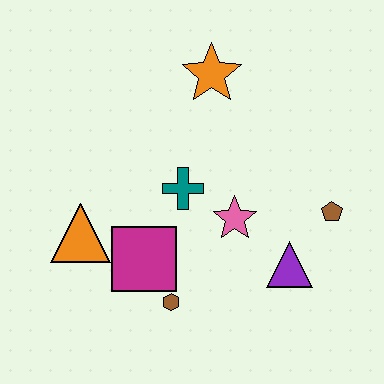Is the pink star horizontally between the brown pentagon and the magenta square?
Yes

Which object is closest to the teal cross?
The pink star is closest to the teal cross.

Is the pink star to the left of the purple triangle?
Yes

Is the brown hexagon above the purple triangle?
No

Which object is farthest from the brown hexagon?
The orange star is farthest from the brown hexagon.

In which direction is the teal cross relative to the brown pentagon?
The teal cross is to the left of the brown pentagon.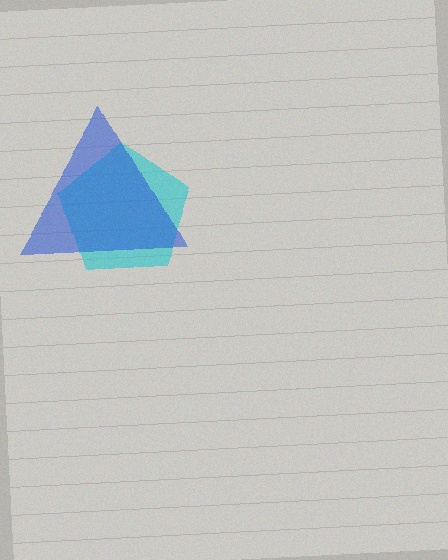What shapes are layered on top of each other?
The layered shapes are: a cyan pentagon, a blue triangle.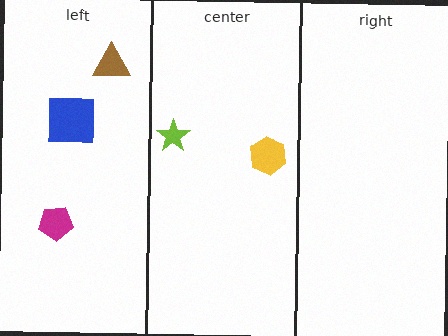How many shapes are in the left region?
3.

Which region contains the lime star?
The center region.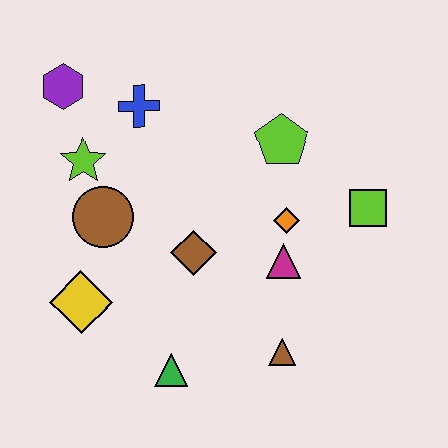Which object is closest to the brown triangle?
The magenta triangle is closest to the brown triangle.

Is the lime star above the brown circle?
Yes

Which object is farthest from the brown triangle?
The purple hexagon is farthest from the brown triangle.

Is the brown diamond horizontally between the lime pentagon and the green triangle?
Yes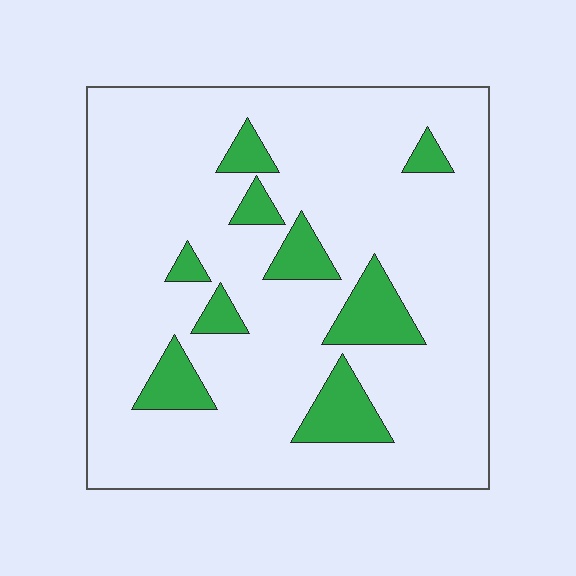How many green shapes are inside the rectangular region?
9.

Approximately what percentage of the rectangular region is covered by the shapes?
Approximately 15%.